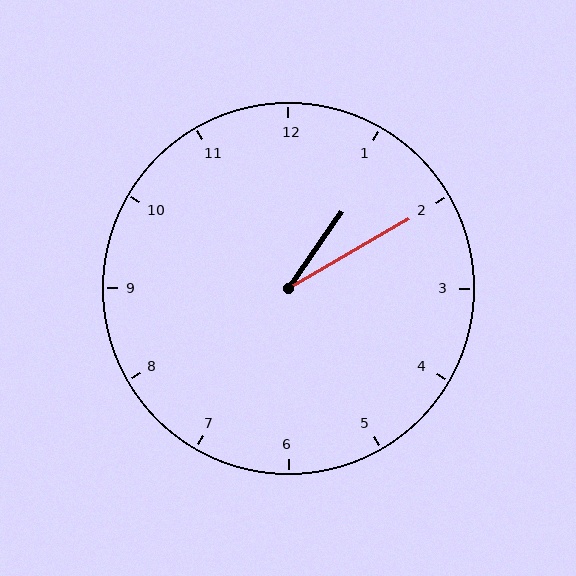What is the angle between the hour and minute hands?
Approximately 25 degrees.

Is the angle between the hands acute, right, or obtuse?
It is acute.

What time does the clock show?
1:10.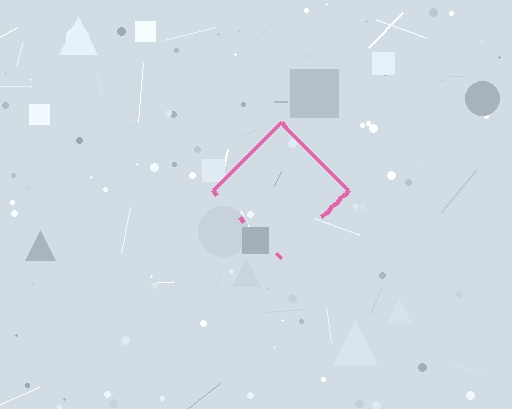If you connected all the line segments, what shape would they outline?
They would outline a diamond.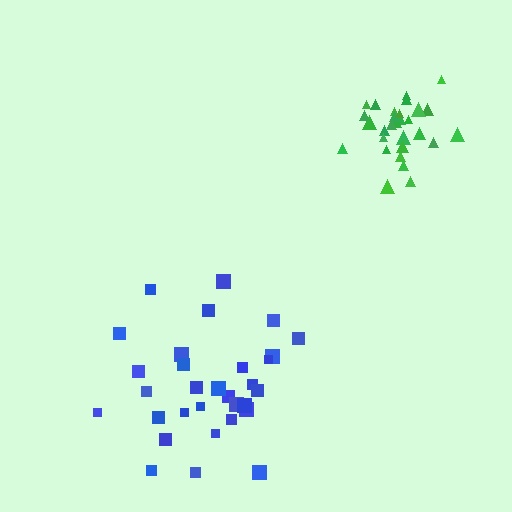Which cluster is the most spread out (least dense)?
Blue.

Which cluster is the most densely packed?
Green.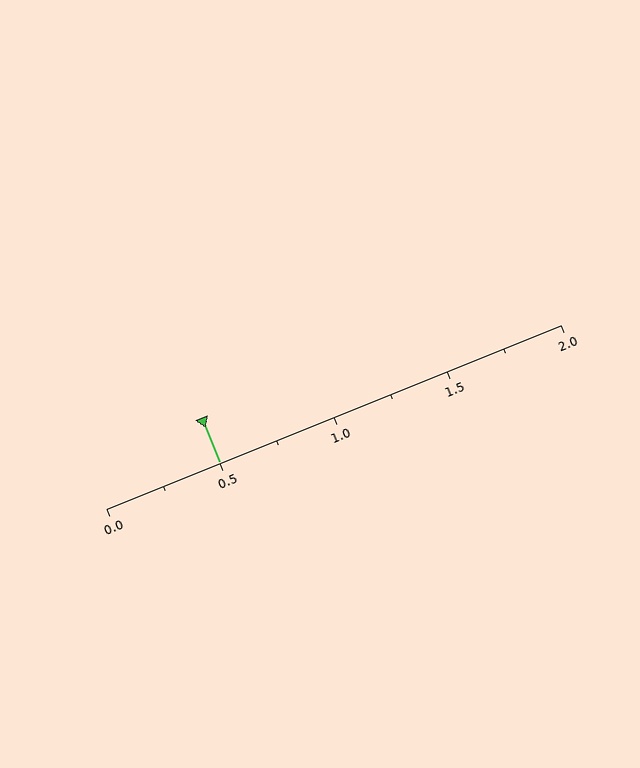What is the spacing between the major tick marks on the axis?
The major ticks are spaced 0.5 apart.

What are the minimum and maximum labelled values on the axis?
The axis runs from 0.0 to 2.0.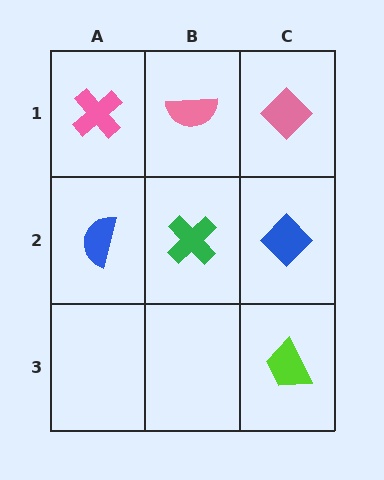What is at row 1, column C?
A pink diamond.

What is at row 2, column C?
A blue diamond.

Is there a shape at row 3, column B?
No, that cell is empty.